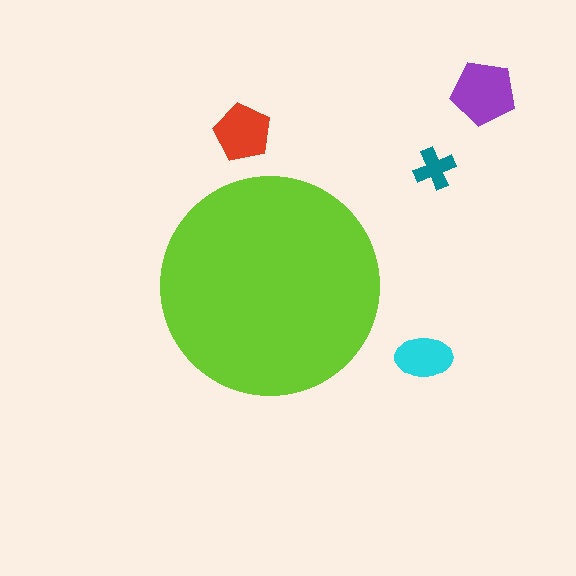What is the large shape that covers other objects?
A lime circle.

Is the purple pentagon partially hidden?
No, the purple pentagon is fully visible.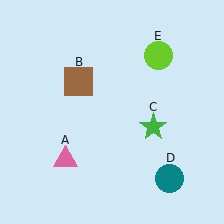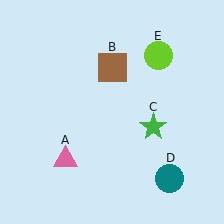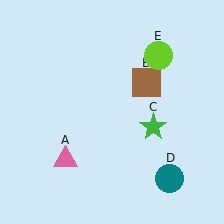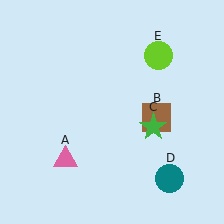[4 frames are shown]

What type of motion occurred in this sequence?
The brown square (object B) rotated clockwise around the center of the scene.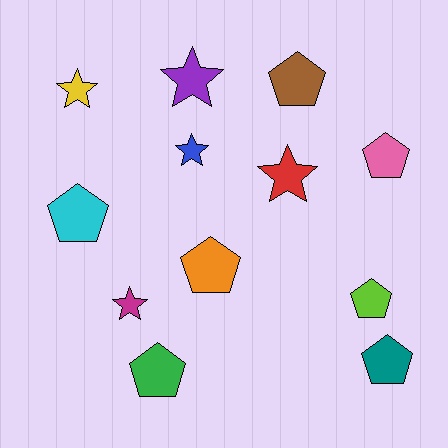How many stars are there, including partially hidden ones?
There are 5 stars.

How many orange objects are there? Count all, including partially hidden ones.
There is 1 orange object.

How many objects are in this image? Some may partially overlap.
There are 12 objects.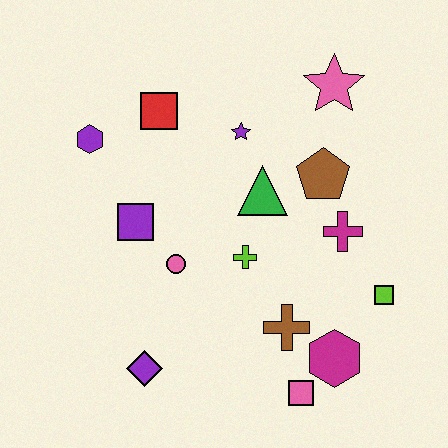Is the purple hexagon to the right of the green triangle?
No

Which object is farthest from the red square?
The pink square is farthest from the red square.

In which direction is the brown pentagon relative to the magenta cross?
The brown pentagon is above the magenta cross.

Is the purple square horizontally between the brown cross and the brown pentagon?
No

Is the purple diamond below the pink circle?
Yes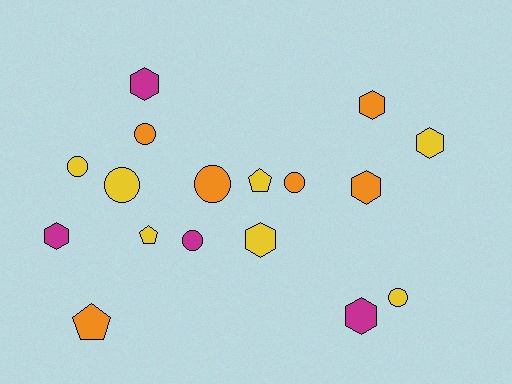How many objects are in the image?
There are 17 objects.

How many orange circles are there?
There are 3 orange circles.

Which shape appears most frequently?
Circle, with 7 objects.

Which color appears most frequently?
Yellow, with 7 objects.